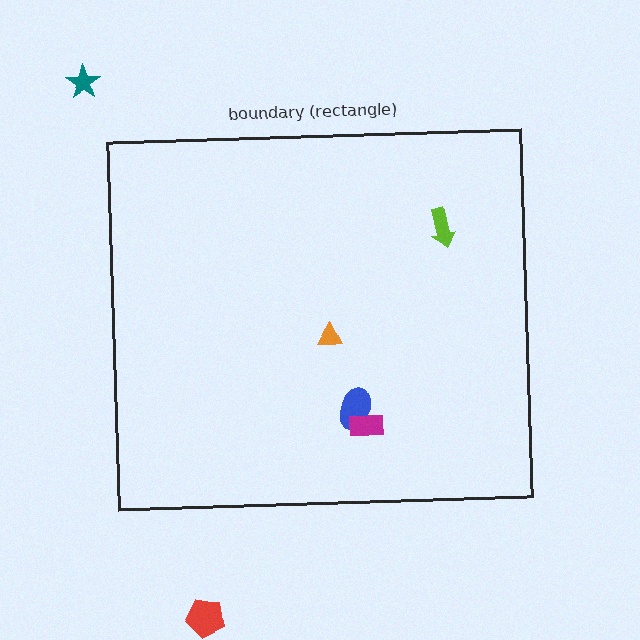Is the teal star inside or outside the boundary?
Outside.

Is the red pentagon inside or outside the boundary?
Outside.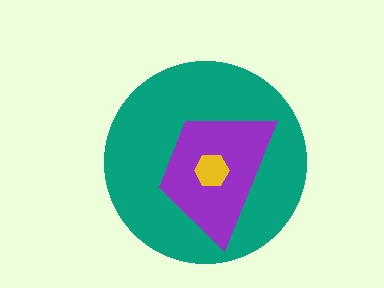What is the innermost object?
The yellow hexagon.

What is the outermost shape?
The teal circle.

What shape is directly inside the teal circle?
The purple trapezoid.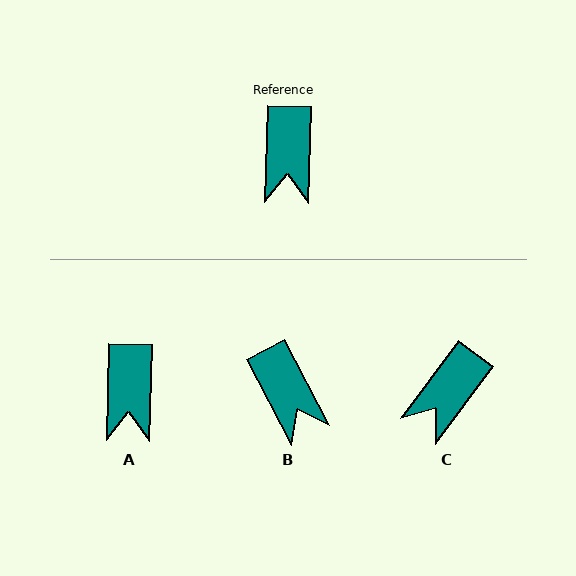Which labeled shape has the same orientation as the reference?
A.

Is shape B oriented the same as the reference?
No, it is off by about 29 degrees.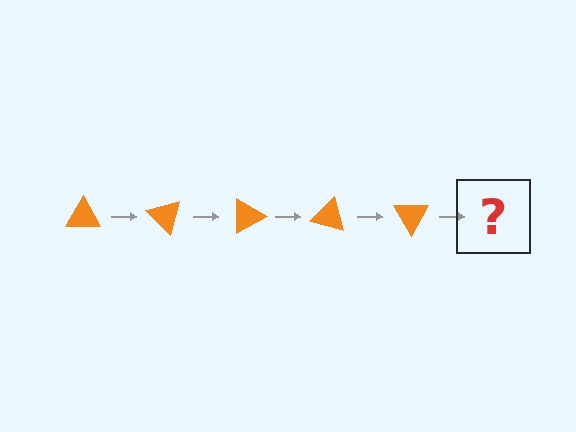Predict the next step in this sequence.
The next step is an orange triangle rotated 225 degrees.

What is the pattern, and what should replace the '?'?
The pattern is that the triangle rotates 45 degrees each step. The '?' should be an orange triangle rotated 225 degrees.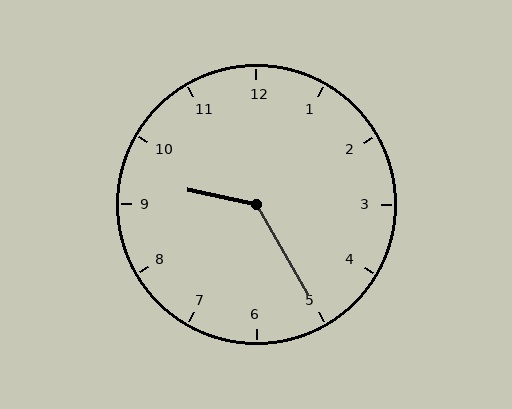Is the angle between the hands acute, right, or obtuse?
It is obtuse.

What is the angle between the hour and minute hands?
Approximately 132 degrees.